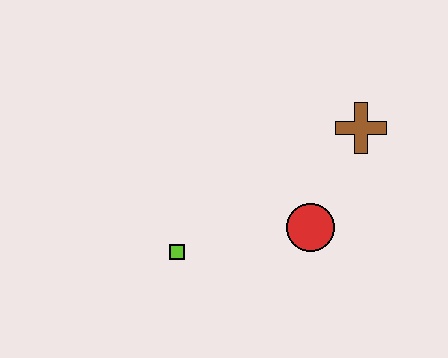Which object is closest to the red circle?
The brown cross is closest to the red circle.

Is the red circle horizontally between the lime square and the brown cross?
Yes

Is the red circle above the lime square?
Yes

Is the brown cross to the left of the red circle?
No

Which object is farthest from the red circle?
The lime square is farthest from the red circle.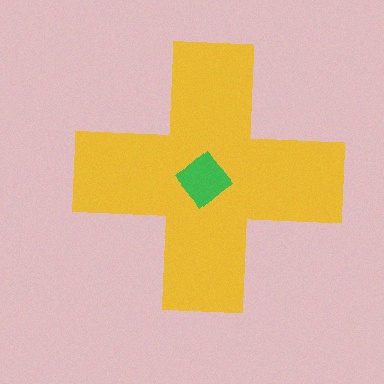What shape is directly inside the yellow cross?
The green diamond.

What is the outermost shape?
The yellow cross.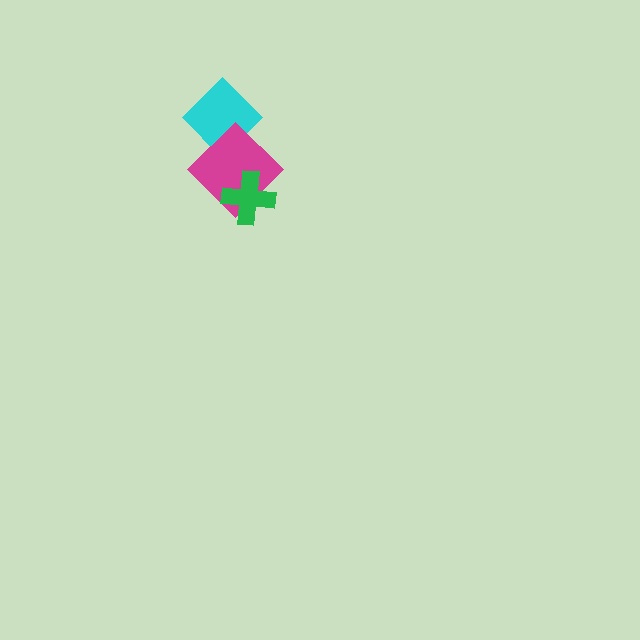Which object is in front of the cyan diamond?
The magenta diamond is in front of the cyan diamond.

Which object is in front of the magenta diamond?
The green cross is in front of the magenta diamond.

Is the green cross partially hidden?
No, no other shape covers it.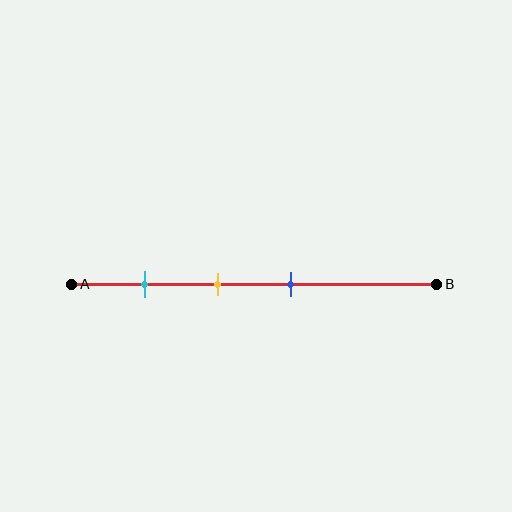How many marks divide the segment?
There are 3 marks dividing the segment.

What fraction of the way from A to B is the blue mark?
The blue mark is approximately 60% (0.6) of the way from A to B.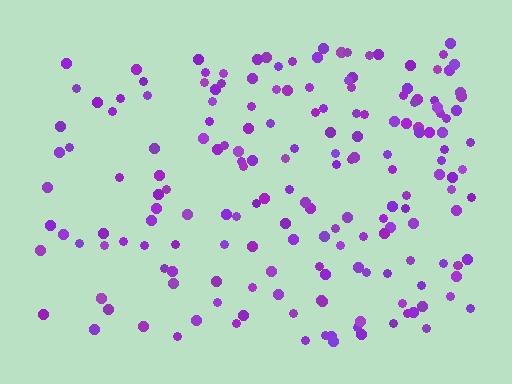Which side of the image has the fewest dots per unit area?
The left.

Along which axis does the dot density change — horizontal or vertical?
Horizontal.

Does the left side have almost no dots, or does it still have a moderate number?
Still a moderate number, just noticeably fewer than the right.